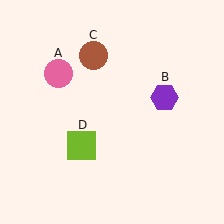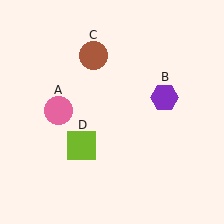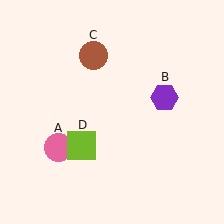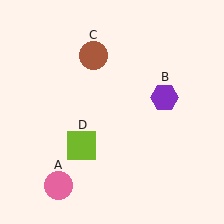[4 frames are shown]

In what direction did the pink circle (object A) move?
The pink circle (object A) moved down.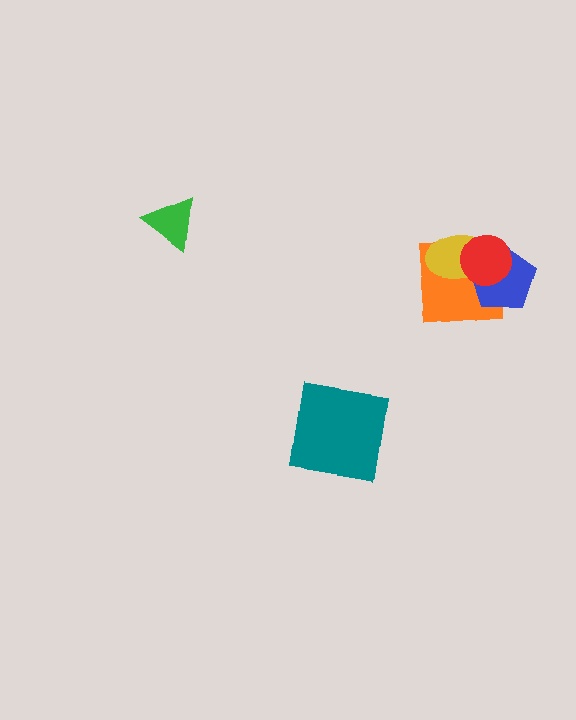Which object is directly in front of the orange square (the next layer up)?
The blue pentagon is directly in front of the orange square.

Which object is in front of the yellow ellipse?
The red circle is in front of the yellow ellipse.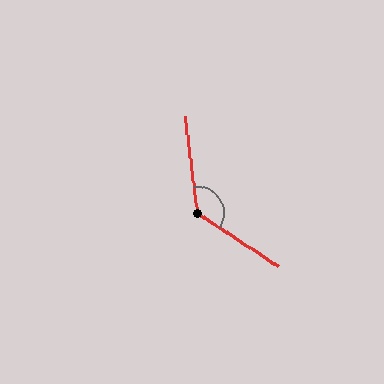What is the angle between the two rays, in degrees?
Approximately 131 degrees.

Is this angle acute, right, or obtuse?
It is obtuse.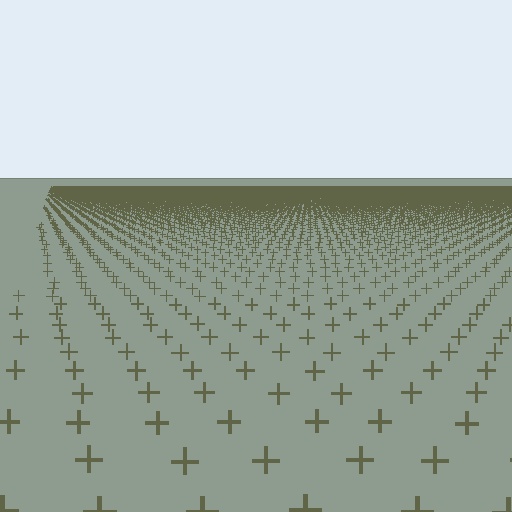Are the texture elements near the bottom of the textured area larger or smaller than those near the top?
Larger. Near the bottom, elements are closer to the viewer and appear at a bigger on-screen size.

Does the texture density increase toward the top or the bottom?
Density increases toward the top.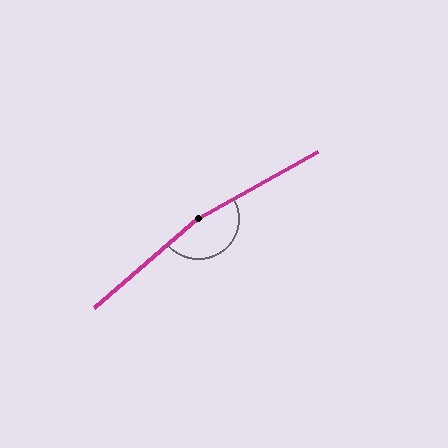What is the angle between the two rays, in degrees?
Approximately 169 degrees.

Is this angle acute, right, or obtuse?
It is obtuse.